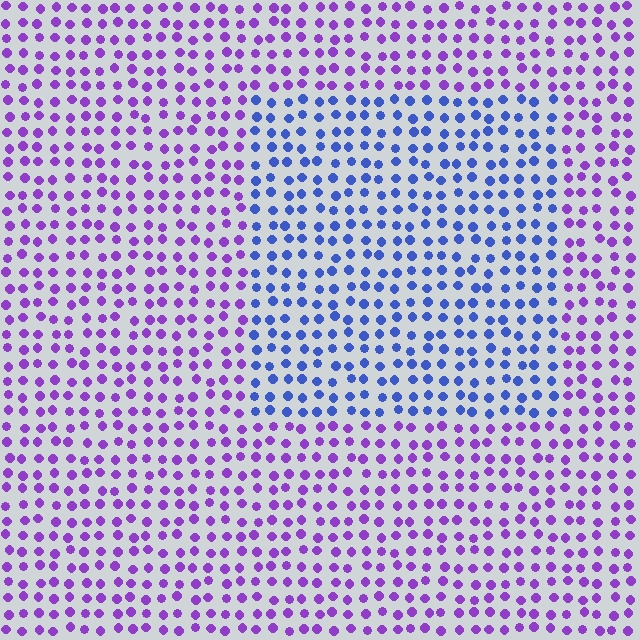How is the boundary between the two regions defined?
The boundary is defined purely by a slight shift in hue (about 48 degrees). Spacing, size, and orientation are identical on both sides.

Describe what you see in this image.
The image is filled with small purple elements in a uniform arrangement. A rectangle-shaped region is visible where the elements are tinted to a slightly different hue, forming a subtle color boundary.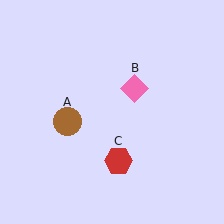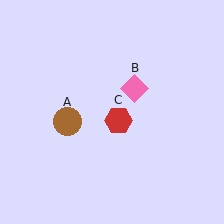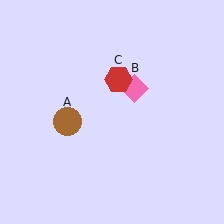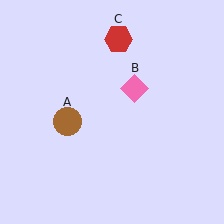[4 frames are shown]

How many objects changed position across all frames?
1 object changed position: red hexagon (object C).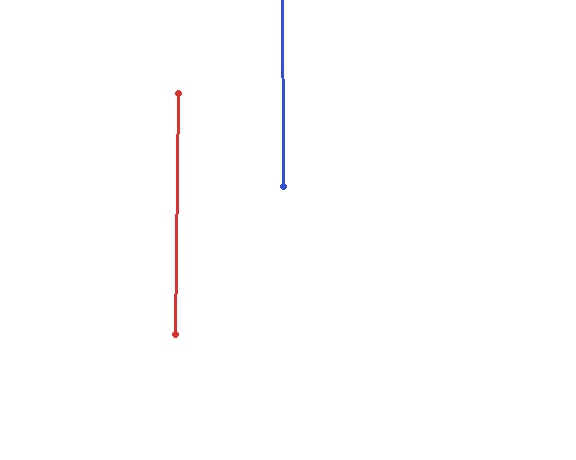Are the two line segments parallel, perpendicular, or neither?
Parallel — their directions differ by only 0.9°.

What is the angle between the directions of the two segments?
Approximately 1 degree.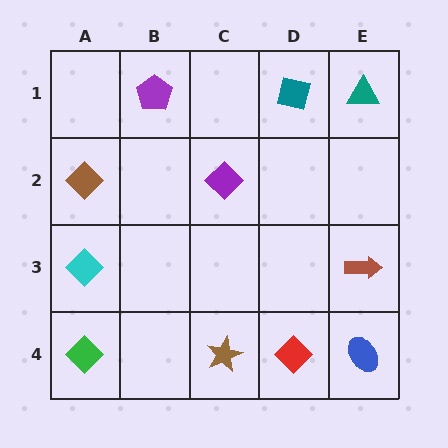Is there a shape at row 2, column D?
No, that cell is empty.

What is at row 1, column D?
A teal square.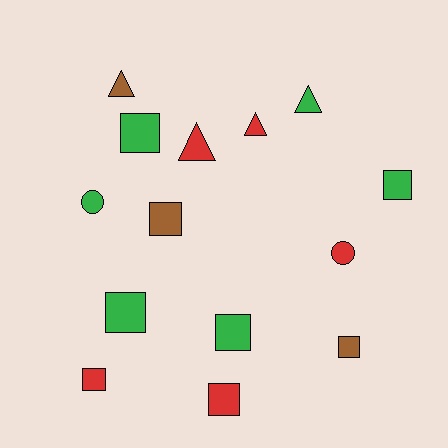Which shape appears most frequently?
Square, with 8 objects.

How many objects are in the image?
There are 14 objects.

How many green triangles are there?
There is 1 green triangle.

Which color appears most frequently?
Green, with 6 objects.